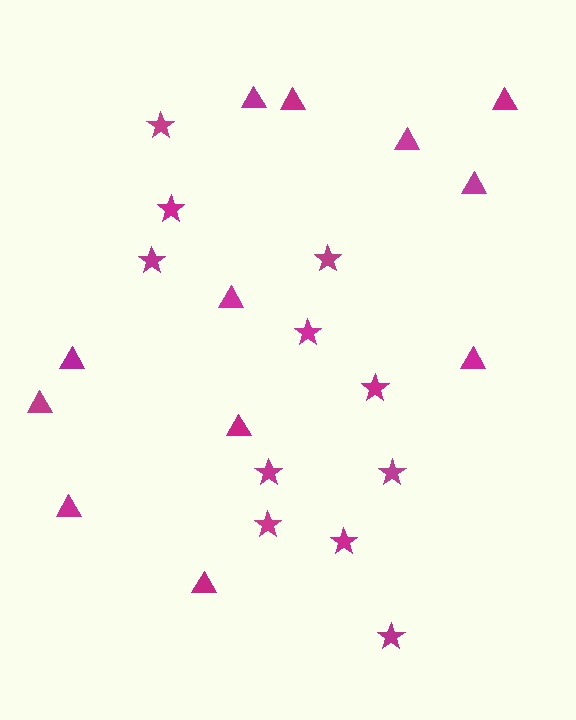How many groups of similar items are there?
There are 2 groups: one group of triangles (12) and one group of stars (11).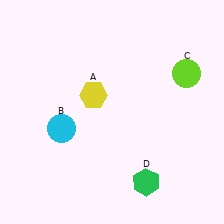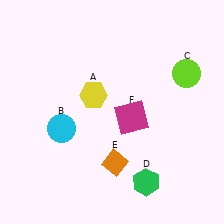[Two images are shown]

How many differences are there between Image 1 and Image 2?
There are 2 differences between the two images.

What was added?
An orange diamond (E), a magenta square (F) were added in Image 2.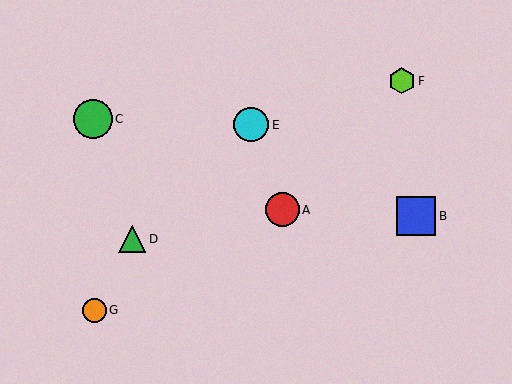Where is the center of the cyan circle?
The center of the cyan circle is at (251, 125).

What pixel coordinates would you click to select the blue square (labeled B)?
Click at (416, 216) to select the blue square B.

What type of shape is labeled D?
Shape D is a green triangle.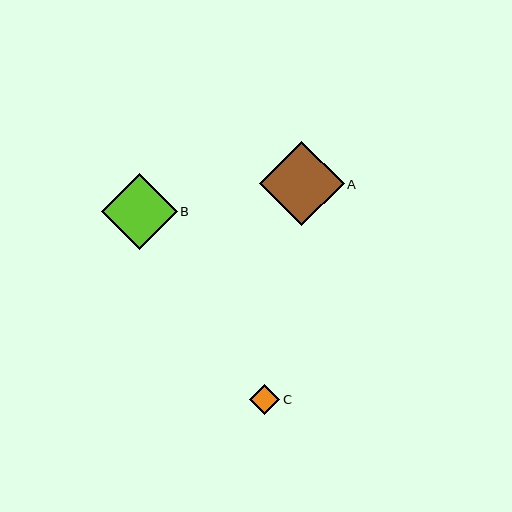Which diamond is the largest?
Diamond A is the largest with a size of approximately 85 pixels.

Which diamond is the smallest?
Diamond C is the smallest with a size of approximately 30 pixels.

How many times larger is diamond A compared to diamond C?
Diamond A is approximately 2.8 times the size of diamond C.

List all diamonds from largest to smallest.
From largest to smallest: A, B, C.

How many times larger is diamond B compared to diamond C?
Diamond B is approximately 2.5 times the size of diamond C.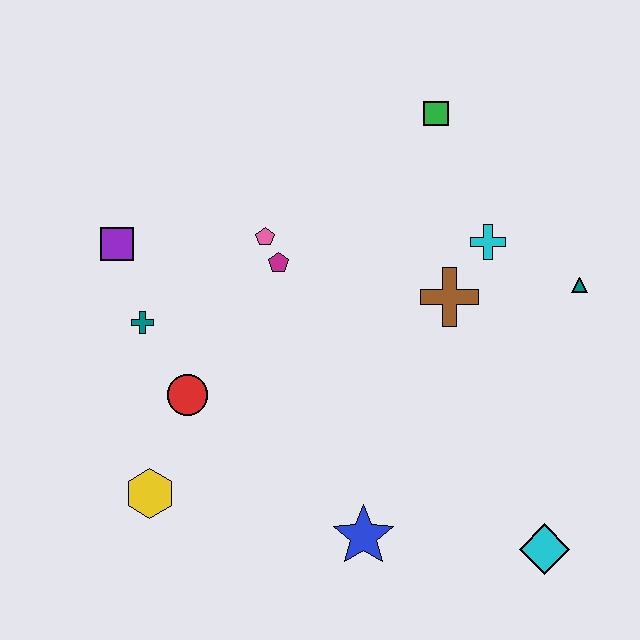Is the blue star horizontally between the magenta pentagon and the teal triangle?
Yes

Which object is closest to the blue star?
The cyan diamond is closest to the blue star.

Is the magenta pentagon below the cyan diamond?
No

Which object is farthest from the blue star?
The green square is farthest from the blue star.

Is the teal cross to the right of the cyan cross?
No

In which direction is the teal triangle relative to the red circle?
The teal triangle is to the right of the red circle.